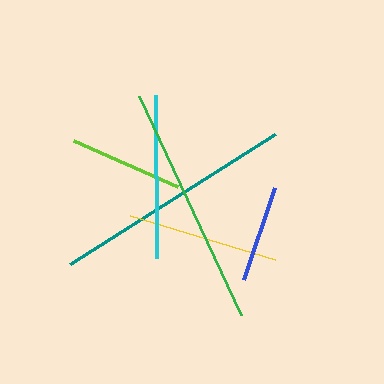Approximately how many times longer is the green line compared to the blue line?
The green line is approximately 2.5 times the length of the blue line.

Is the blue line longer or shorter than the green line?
The green line is longer than the blue line.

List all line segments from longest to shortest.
From longest to shortest: teal, green, cyan, yellow, lime, blue.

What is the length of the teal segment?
The teal segment is approximately 243 pixels long.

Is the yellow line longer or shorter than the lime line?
The yellow line is longer than the lime line.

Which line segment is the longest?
The teal line is the longest at approximately 243 pixels.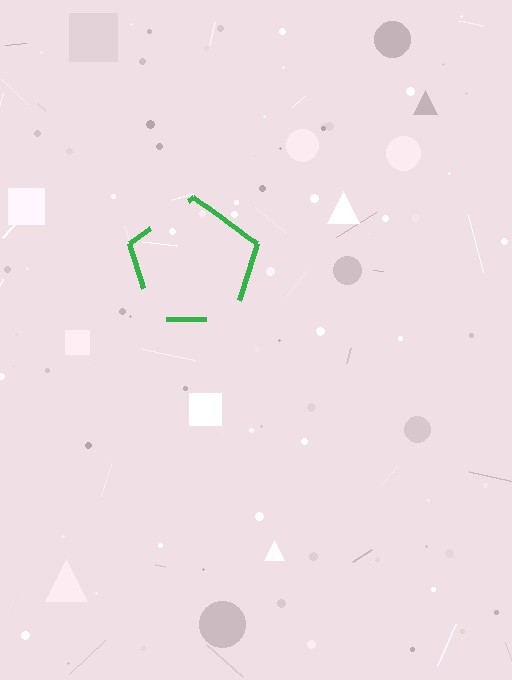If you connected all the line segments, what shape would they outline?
They would outline a pentagon.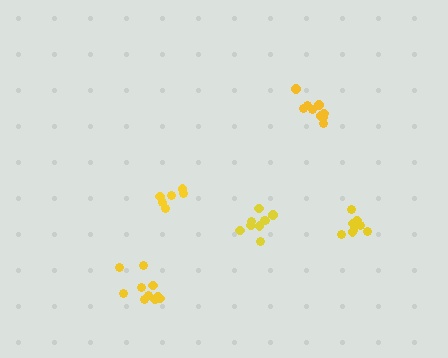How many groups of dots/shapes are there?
There are 5 groups.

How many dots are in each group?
Group 1: 6 dots, Group 2: 8 dots, Group 3: 10 dots, Group 4: 9 dots, Group 5: 9 dots (42 total).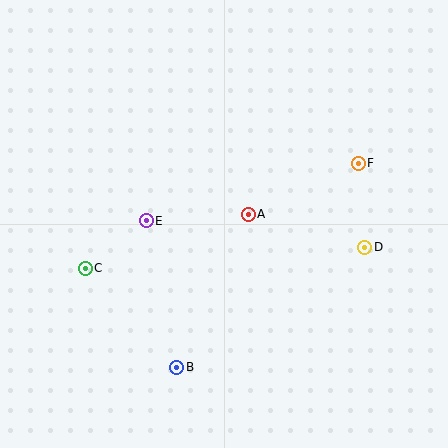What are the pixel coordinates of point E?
Point E is at (146, 221).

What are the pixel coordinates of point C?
Point C is at (85, 268).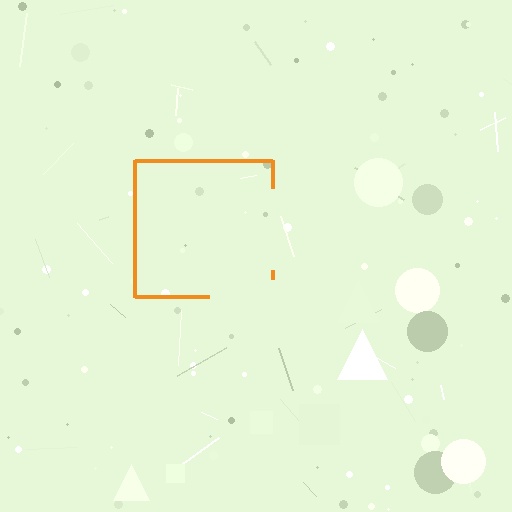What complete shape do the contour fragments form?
The contour fragments form a square.